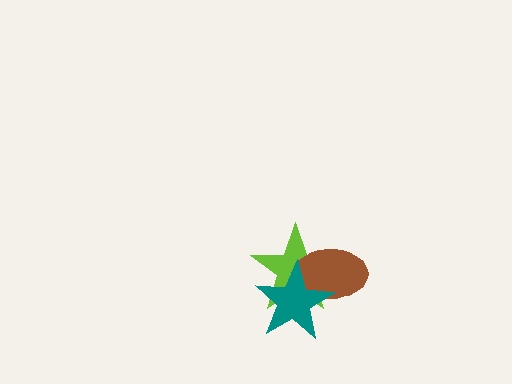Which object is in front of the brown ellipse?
The teal star is in front of the brown ellipse.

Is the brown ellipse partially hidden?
Yes, it is partially covered by another shape.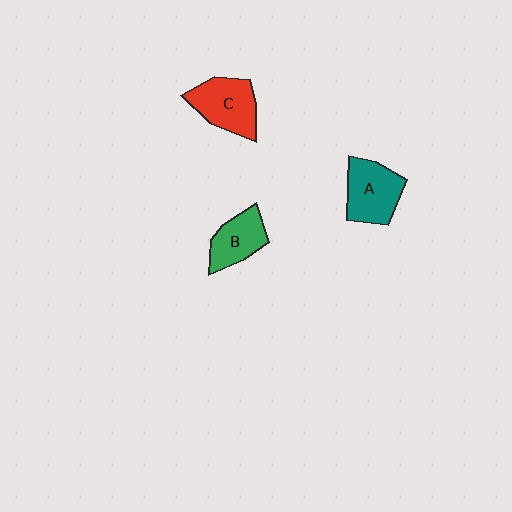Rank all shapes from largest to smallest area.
From largest to smallest: C (red), A (teal), B (green).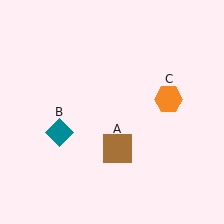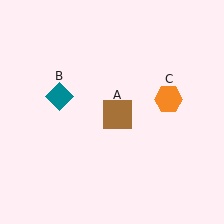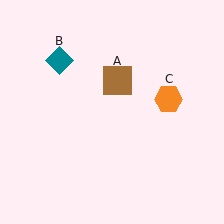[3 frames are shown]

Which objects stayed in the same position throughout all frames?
Orange hexagon (object C) remained stationary.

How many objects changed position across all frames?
2 objects changed position: brown square (object A), teal diamond (object B).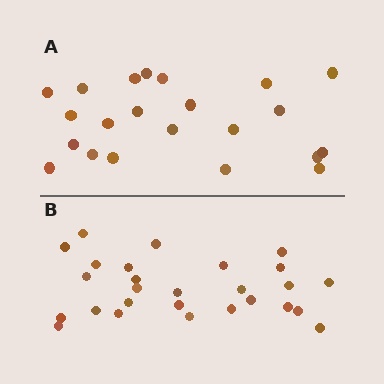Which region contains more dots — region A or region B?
Region B (the bottom region) has more dots.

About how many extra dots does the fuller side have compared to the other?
Region B has about 5 more dots than region A.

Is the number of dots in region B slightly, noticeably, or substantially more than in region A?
Region B has only slightly more — the two regions are fairly close. The ratio is roughly 1.2 to 1.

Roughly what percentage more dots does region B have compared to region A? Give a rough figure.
About 25% more.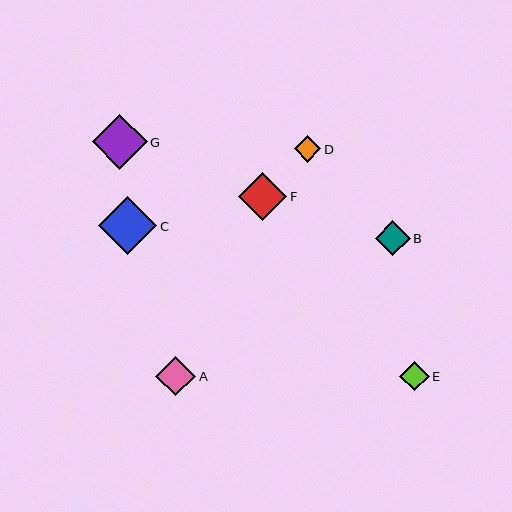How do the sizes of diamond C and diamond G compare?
Diamond C and diamond G are approximately the same size.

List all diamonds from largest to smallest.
From largest to smallest: C, G, F, A, B, E, D.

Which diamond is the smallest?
Diamond D is the smallest with a size of approximately 27 pixels.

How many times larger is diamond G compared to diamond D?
Diamond G is approximately 2.0 times the size of diamond D.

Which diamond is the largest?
Diamond C is the largest with a size of approximately 58 pixels.